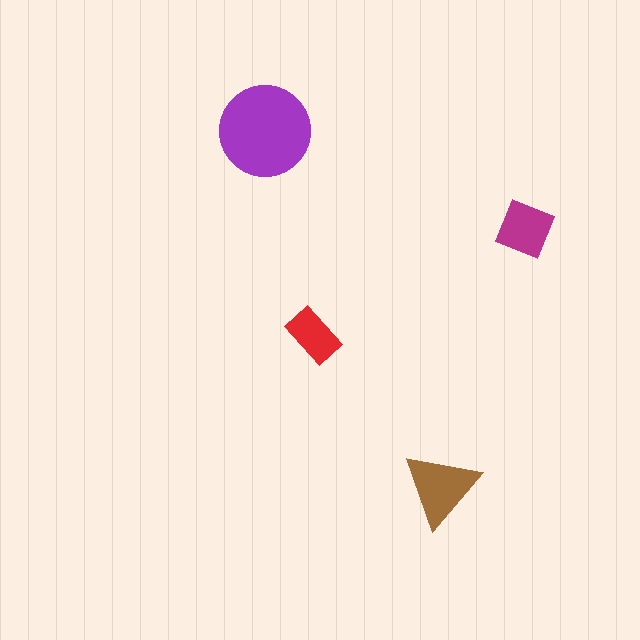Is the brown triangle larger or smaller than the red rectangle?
Larger.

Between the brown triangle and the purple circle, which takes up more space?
The purple circle.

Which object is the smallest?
The red rectangle.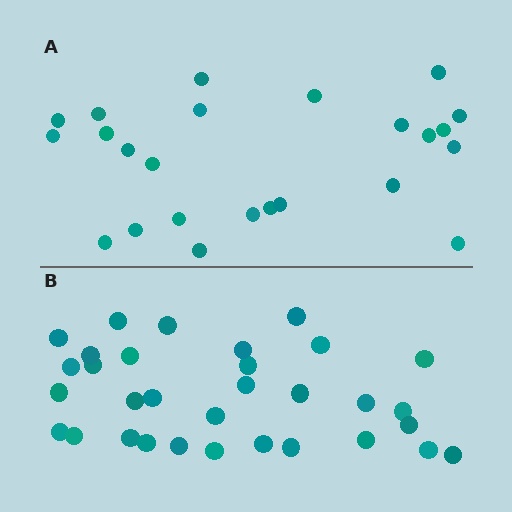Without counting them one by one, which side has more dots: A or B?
Region B (the bottom region) has more dots.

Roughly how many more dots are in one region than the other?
Region B has roughly 8 or so more dots than region A.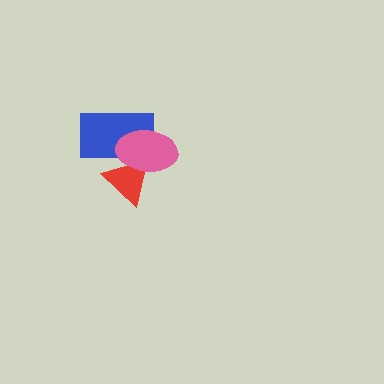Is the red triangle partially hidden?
Yes, it is partially covered by another shape.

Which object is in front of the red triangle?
The pink ellipse is in front of the red triangle.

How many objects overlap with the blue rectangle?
2 objects overlap with the blue rectangle.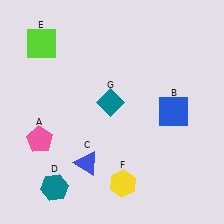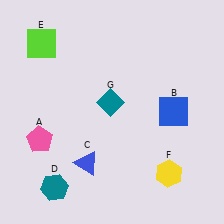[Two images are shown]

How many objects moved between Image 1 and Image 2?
1 object moved between the two images.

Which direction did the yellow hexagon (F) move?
The yellow hexagon (F) moved right.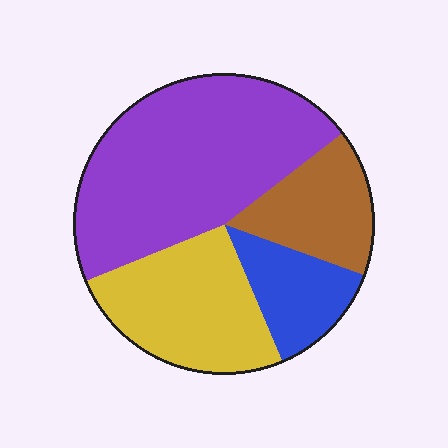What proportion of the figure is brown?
Brown covers around 15% of the figure.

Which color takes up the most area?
Purple, at roughly 45%.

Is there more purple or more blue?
Purple.